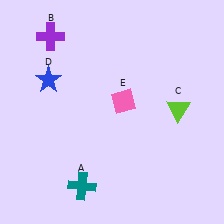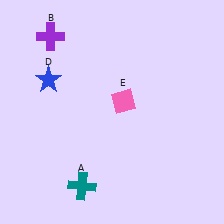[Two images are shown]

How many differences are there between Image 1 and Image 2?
There is 1 difference between the two images.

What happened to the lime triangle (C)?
The lime triangle (C) was removed in Image 2. It was in the top-right area of Image 1.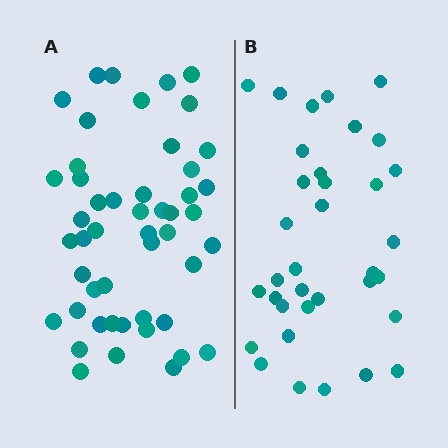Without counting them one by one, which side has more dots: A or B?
Region A (the left region) has more dots.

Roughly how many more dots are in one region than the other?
Region A has approximately 15 more dots than region B.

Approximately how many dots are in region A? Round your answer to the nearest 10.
About 50 dots. (The exact count is 49, which rounds to 50.)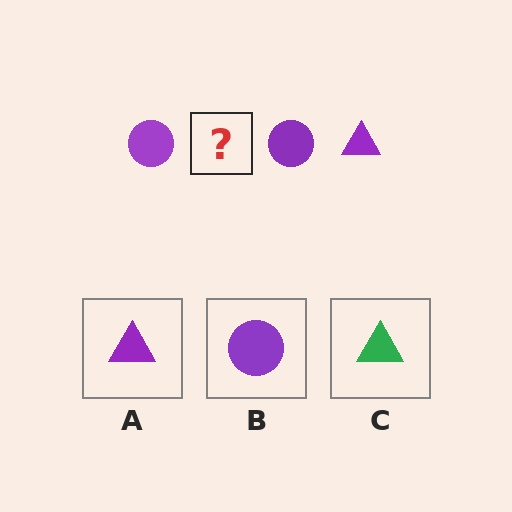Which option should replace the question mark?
Option A.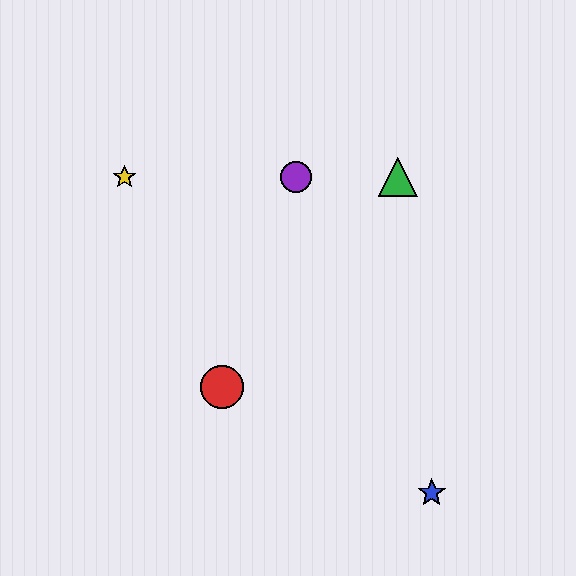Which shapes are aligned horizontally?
The green triangle, the yellow star, the purple circle are aligned horizontally.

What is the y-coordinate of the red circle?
The red circle is at y≈387.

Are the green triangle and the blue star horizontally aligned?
No, the green triangle is at y≈177 and the blue star is at y≈493.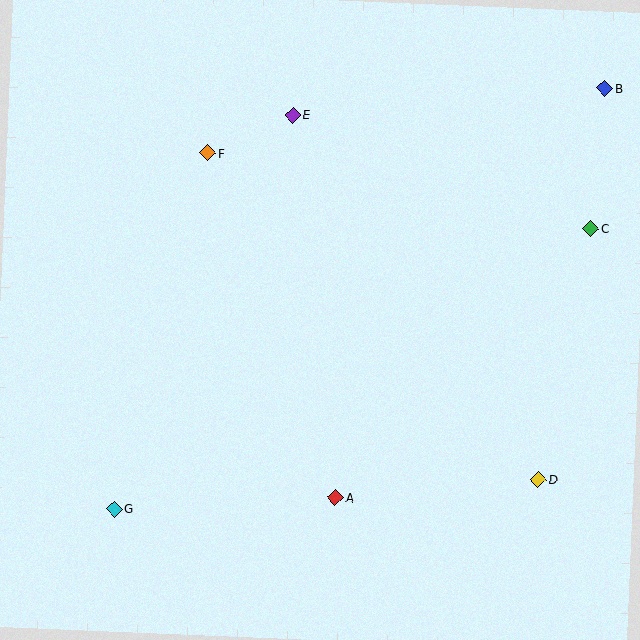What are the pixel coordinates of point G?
Point G is at (114, 509).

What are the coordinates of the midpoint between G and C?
The midpoint between G and C is at (352, 369).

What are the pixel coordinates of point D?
Point D is at (538, 480).